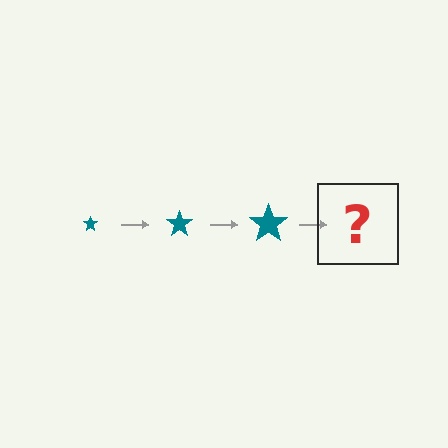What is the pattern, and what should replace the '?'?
The pattern is that the star gets progressively larger each step. The '?' should be a teal star, larger than the previous one.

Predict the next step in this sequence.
The next step is a teal star, larger than the previous one.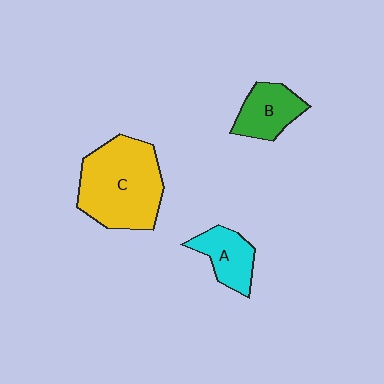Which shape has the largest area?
Shape C (yellow).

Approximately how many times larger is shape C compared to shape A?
Approximately 2.4 times.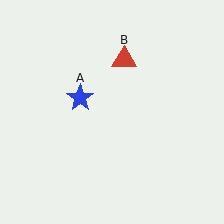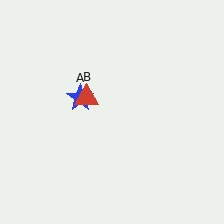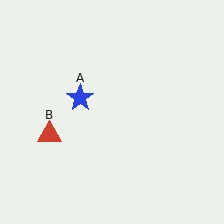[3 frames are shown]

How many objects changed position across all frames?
1 object changed position: red triangle (object B).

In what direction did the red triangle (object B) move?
The red triangle (object B) moved down and to the left.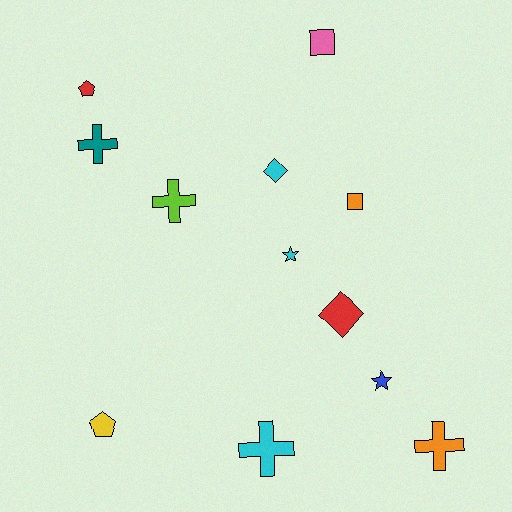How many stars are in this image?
There are 2 stars.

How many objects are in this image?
There are 12 objects.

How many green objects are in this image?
There are no green objects.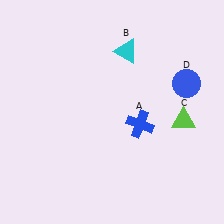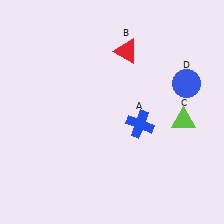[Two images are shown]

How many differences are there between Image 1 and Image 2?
There is 1 difference between the two images.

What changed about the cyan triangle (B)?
In Image 1, B is cyan. In Image 2, it changed to red.